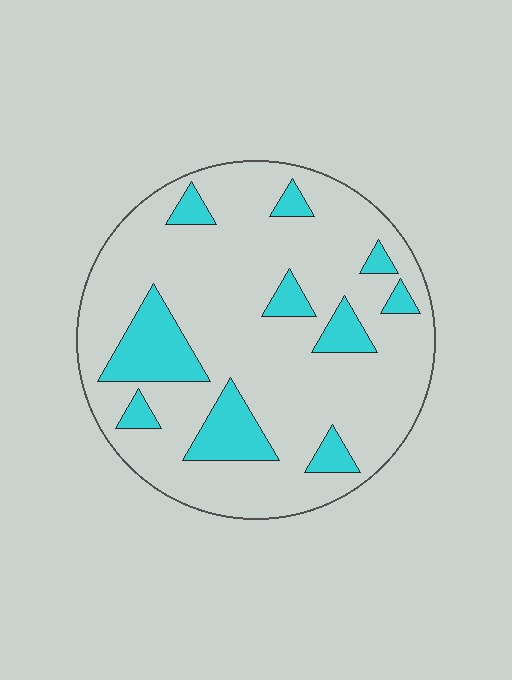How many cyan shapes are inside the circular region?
10.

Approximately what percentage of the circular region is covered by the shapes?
Approximately 20%.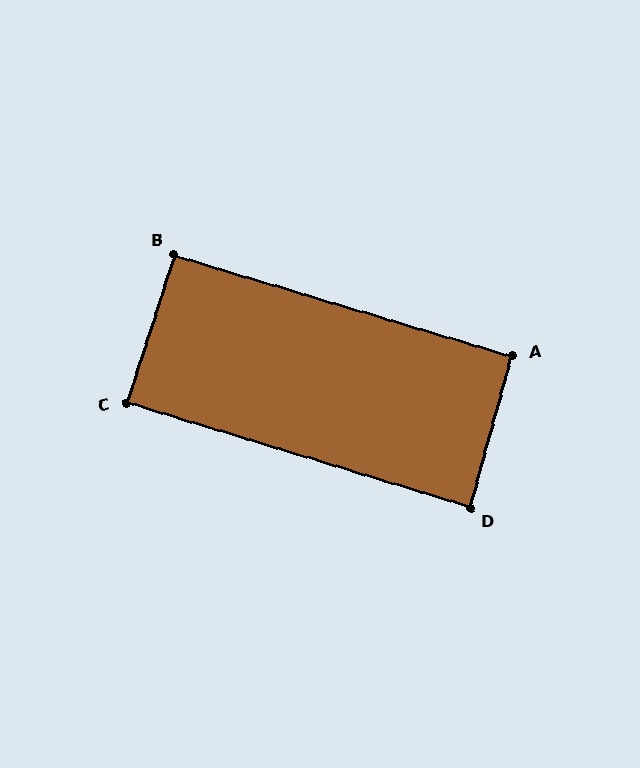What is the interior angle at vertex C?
Approximately 89 degrees (approximately right).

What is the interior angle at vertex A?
Approximately 91 degrees (approximately right).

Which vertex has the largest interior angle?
B, at approximately 91 degrees.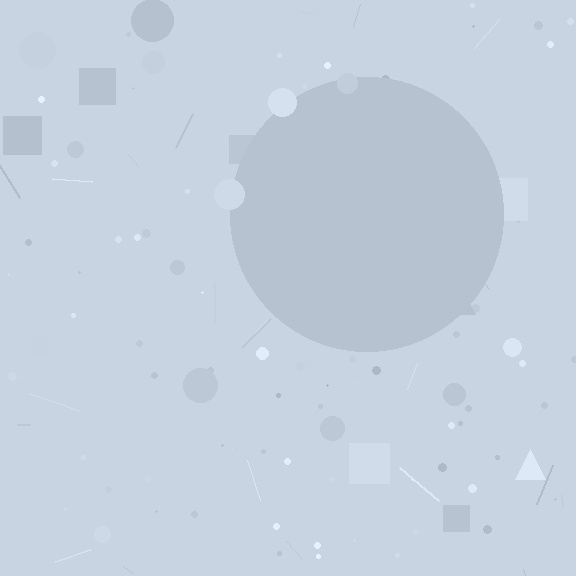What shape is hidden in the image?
A circle is hidden in the image.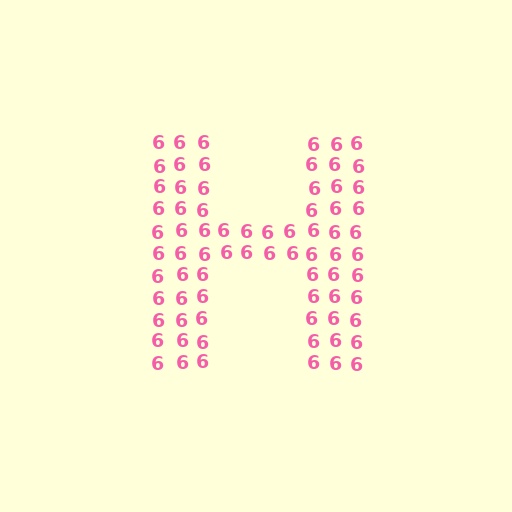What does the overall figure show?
The overall figure shows the letter H.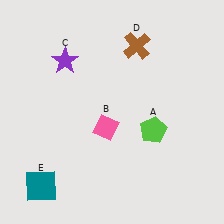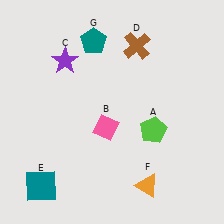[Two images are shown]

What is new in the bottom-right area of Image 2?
An orange triangle (F) was added in the bottom-right area of Image 2.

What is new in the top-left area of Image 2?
A teal pentagon (G) was added in the top-left area of Image 2.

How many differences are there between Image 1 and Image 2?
There are 2 differences between the two images.